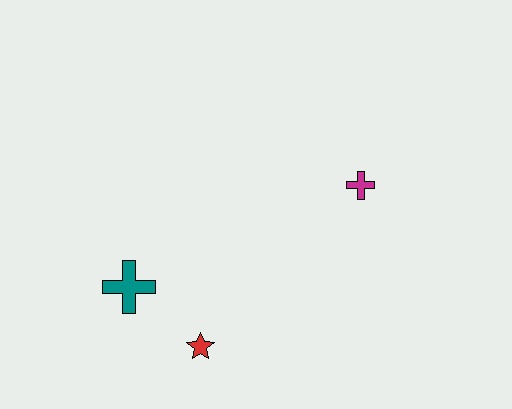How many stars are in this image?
There is 1 star.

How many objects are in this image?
There are 3 objects.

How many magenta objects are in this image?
There is 1 magenta object.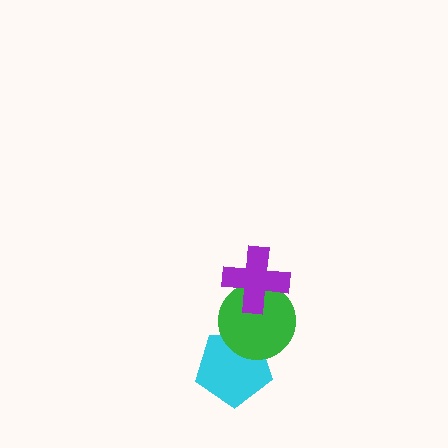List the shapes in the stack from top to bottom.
From top to bottom: the purple cross, the green circle, the cyan pentagon.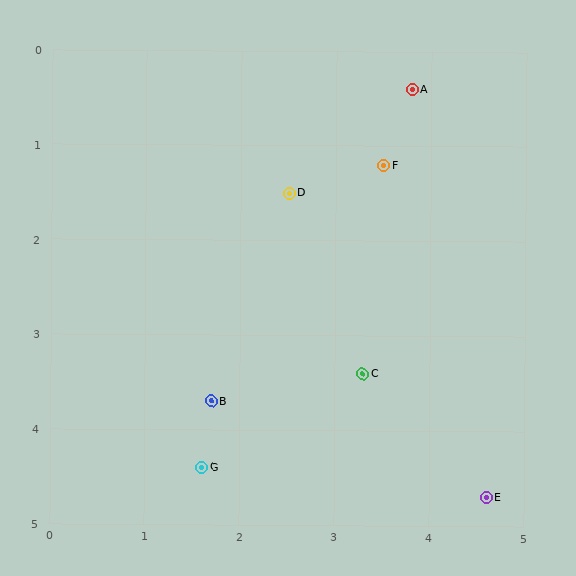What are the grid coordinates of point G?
Point G is at approximately (1.6, 4.4).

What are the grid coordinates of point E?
Point E is at approximately (4.6, 4.7).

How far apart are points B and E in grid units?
Points B and E are about 3.1 grid units apart.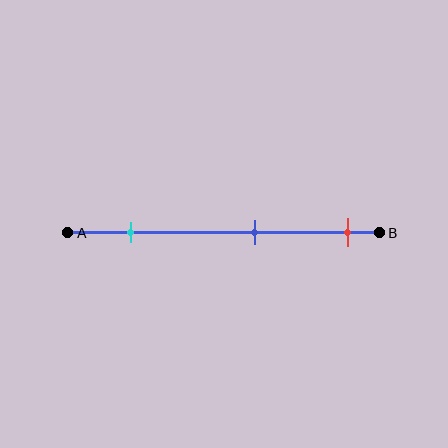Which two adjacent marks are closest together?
The blue and red marks are the closest adjacent pair.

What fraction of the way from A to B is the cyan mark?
The cyan mark is approximately 20% (0.2) of the way from A to B.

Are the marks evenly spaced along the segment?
Yes, the marks are approximately evenly spaced.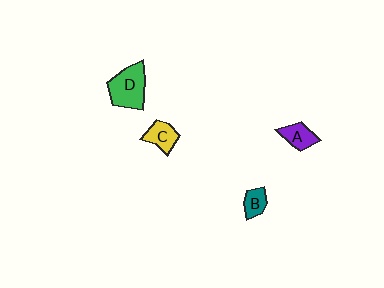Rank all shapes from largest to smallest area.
From largest to smallest: D (green), C (yellow), A (purple), B (teal).